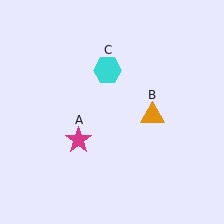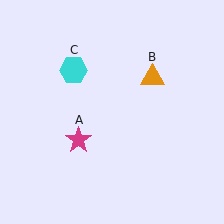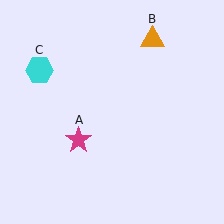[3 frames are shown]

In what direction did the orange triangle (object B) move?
The orange triangle (object B) moved up.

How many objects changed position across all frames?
2 objects changed position: orange triangle (object B), cyan hexagon (object C).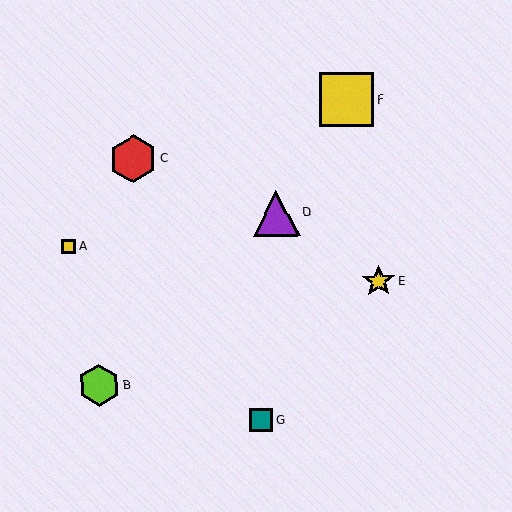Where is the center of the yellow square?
The center of the yellow square is at (347, 100).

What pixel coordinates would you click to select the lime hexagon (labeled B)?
Click at (99, 385) to select the lime hexagon B.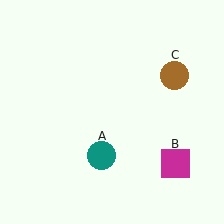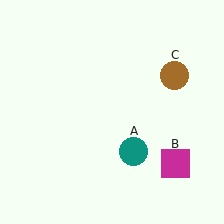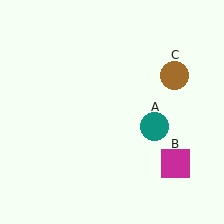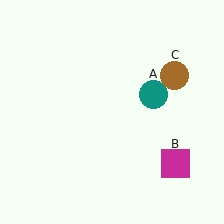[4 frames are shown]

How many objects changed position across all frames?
1 object changed position: teal circle (object A).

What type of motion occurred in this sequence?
The teal circle (object A) rotated counterclockwise around the center of the scene.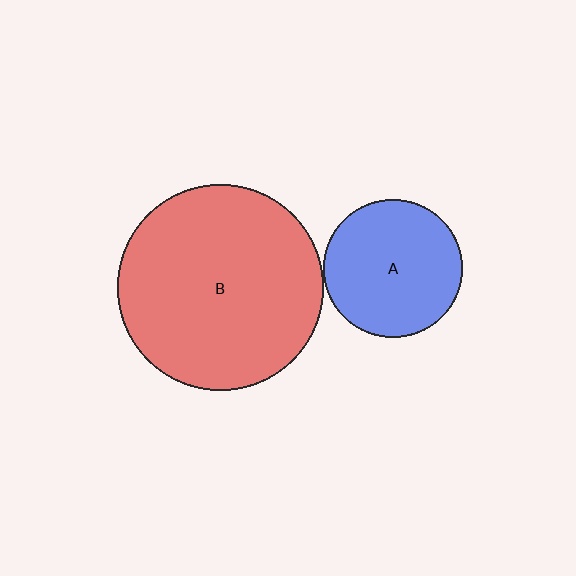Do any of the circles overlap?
No, none of the circles overlap.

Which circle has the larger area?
Circle B (red).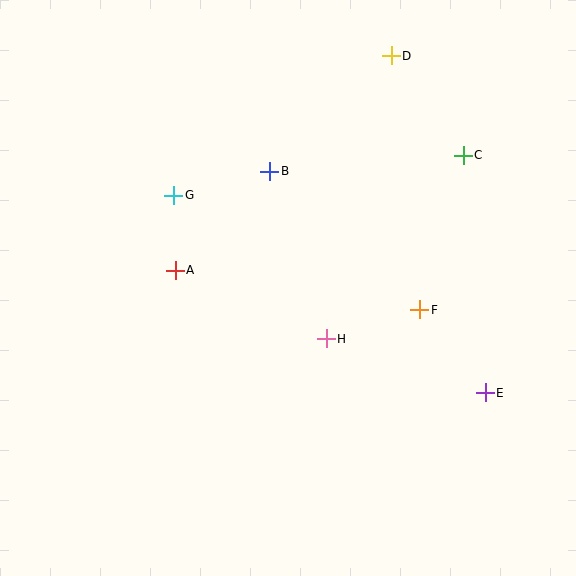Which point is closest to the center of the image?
Point H at (326, 339) is closest to the center.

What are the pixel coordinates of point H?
Point H is at (326, 339).